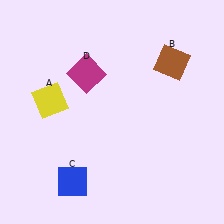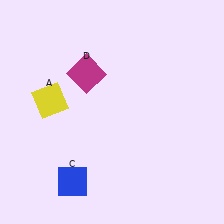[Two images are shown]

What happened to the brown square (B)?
The brown square (B) was removed in Image 2. It was in the top-right area of Image 1.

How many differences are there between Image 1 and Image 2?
There is 1 difference between the two images.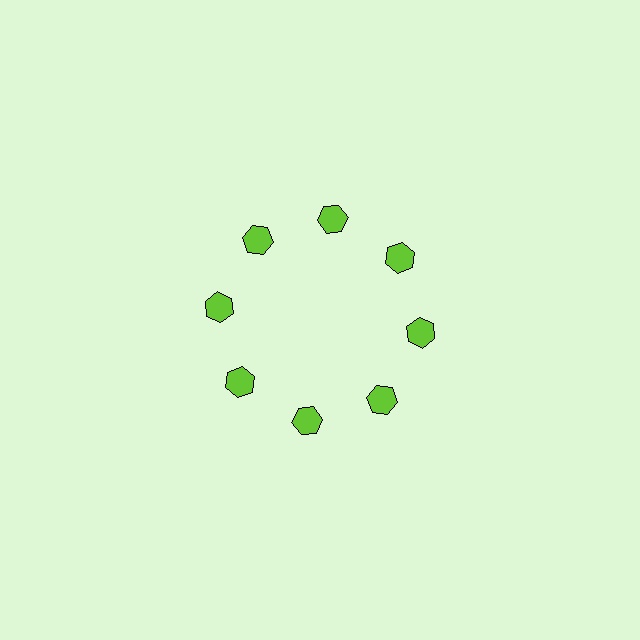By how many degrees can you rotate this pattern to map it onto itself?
The pattern maps onto itself every 45 degrees of rotation.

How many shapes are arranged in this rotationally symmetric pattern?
There are 8 shapes, arranged in 8 groups of 1.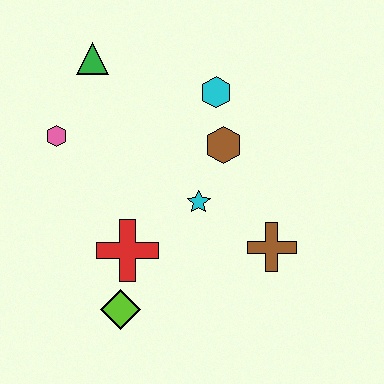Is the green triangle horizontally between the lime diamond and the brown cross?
No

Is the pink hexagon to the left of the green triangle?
Yes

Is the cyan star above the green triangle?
No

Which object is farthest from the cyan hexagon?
The lime diamond is farthest from the cyan hexagon.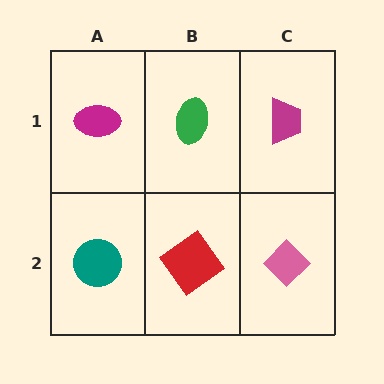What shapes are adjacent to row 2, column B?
A green ellipse (row 1, column B), a teal circle (row 2, column A), a pink diamond (row 2, column C).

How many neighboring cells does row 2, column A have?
2.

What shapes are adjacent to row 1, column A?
A teal circle (row 2, column A), a green ellipse (row 1, column B).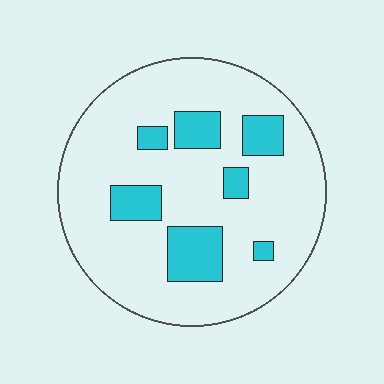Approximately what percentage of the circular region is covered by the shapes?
Approximately 20%.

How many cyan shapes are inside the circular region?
7.